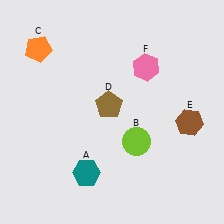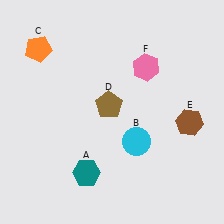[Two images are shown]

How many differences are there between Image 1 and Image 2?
There is 1 difference between the two images.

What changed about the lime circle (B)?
In Image 1, B is lime. In Image 2, it changed to cyan.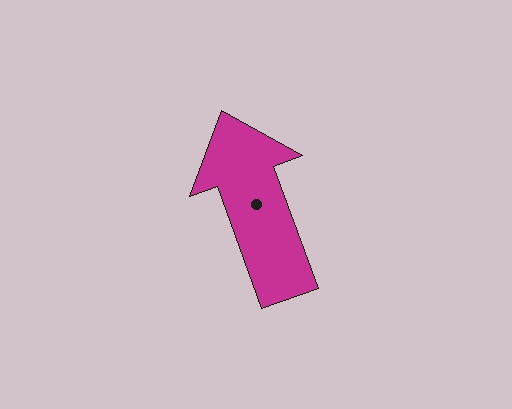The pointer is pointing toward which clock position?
Roughly 11 o'clock.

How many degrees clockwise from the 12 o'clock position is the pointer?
Approximately 340 degrees.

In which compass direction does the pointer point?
North.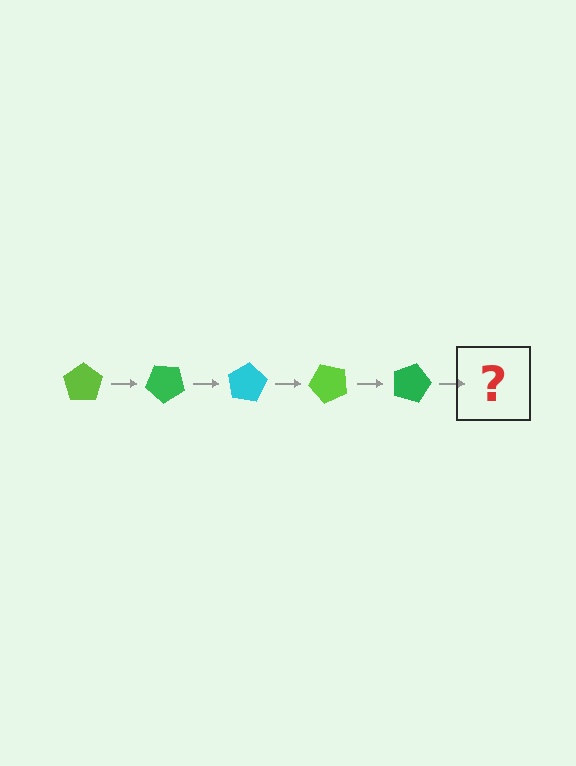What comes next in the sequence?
The next element should be a cyan pentagon, rotated 200 degrees from the start.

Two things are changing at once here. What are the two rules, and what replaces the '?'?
The two rules are that it rotates 40 degrees each step and the color cycles through lime, green, and cyan. The '?' should be a cyan pentagon, rotated 200 degrees from the start.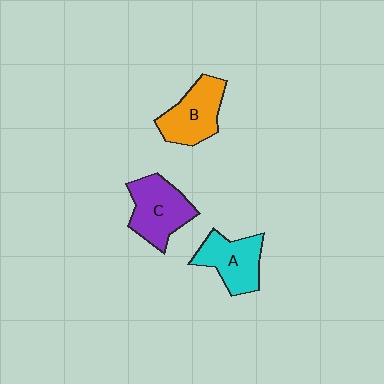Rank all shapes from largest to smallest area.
From largest to smallest: C (purple), B (orange), A (cyan).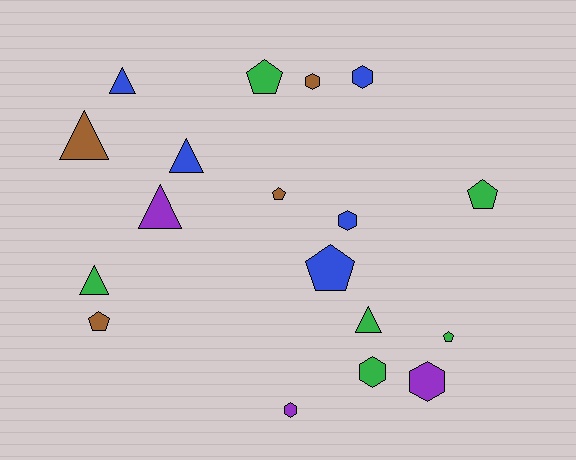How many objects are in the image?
There are 18 objects.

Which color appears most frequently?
Green, with 6 objects.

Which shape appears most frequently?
Hexagon, with 6 objects.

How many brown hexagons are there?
There is 1 brown hexagon.